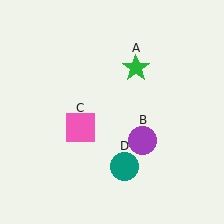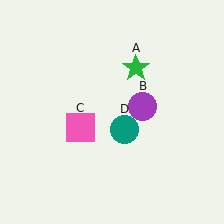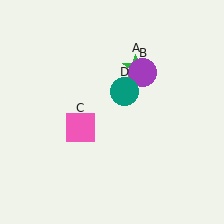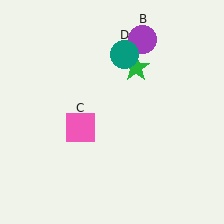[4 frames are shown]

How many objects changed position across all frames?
2 objects changed position: purple circle (object B), teal circle (object D).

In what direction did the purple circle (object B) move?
The purple circle (object B) moved up.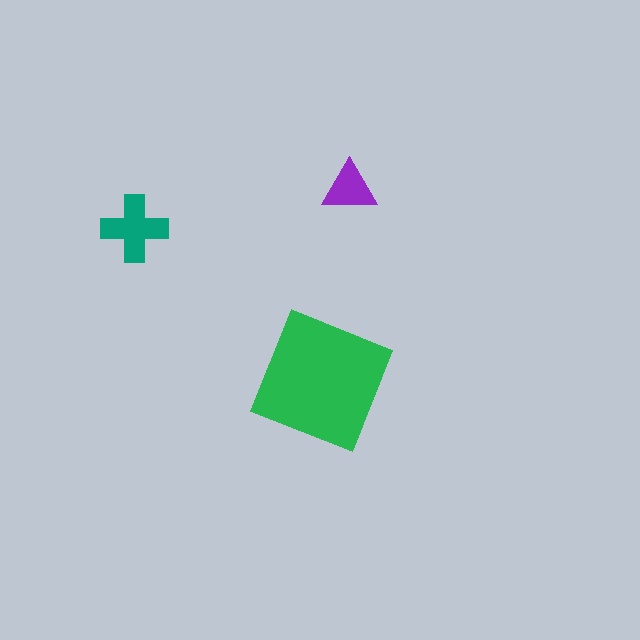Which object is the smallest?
The purple triangle.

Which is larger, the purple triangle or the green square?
The green square.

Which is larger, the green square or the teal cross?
The green square.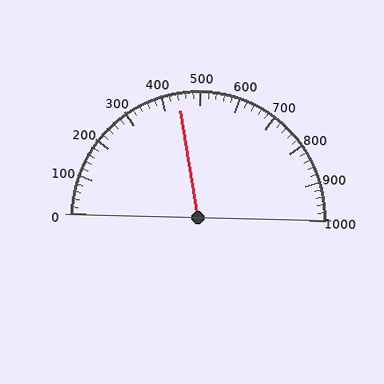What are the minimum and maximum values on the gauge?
The gauge ranges from 0 to 1000.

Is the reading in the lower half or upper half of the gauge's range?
The reading is in the lower half of the range (0 to 1000).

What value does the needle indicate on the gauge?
The needle indicates approximately 440.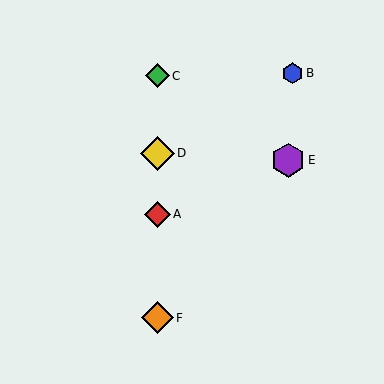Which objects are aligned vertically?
Objects A, C, D, F are aligned vertically.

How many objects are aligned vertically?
4 objects (A, C, D, F) are aligned vertically.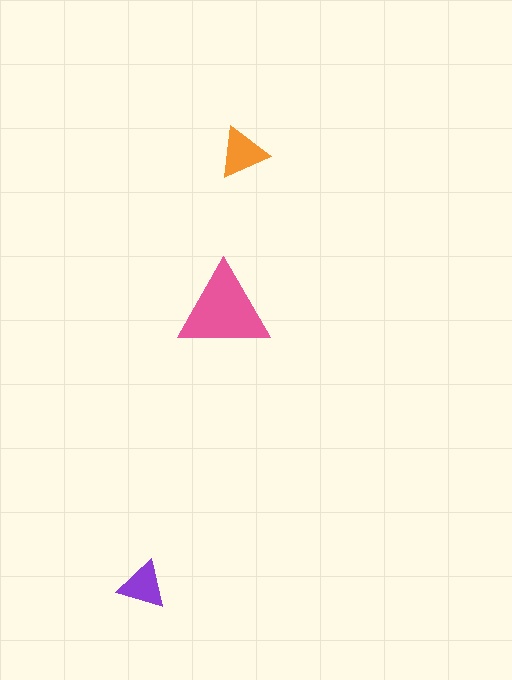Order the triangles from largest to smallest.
the pink one, the orange one, the purple one.